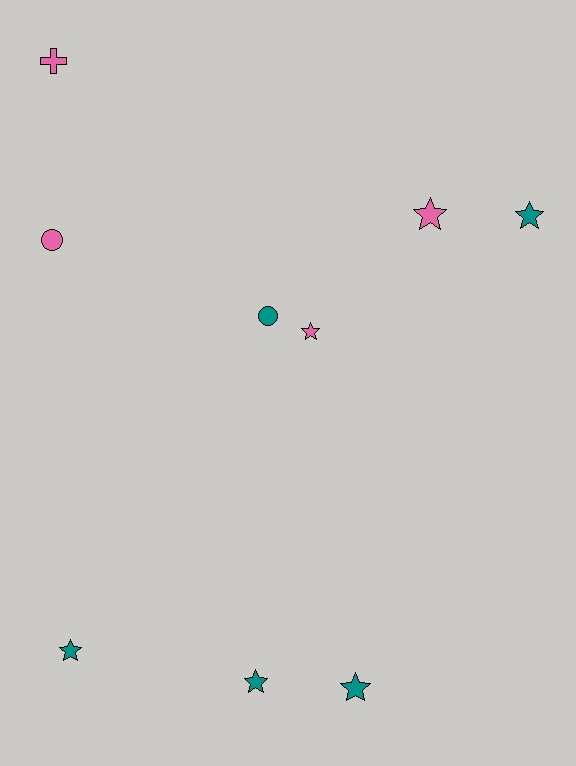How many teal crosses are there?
There are no teal crosses.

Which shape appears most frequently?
Star, with 6 objects.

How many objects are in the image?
There are 9 objects.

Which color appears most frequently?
Teal, with 5 objects.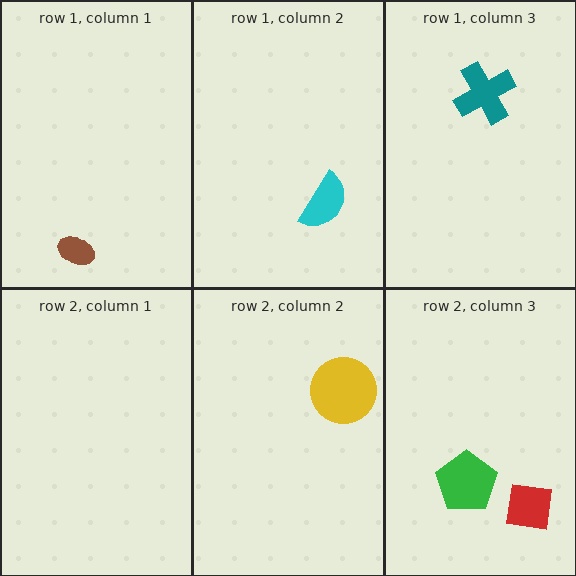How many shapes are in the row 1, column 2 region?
1.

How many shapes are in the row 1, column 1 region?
1.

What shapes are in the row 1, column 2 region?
The cyan semicircle.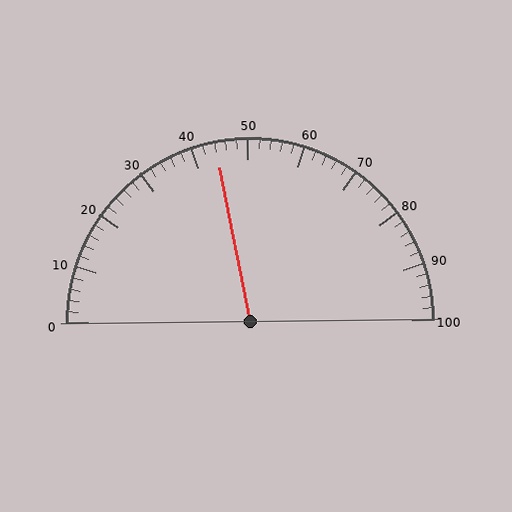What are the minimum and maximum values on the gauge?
The gauge ranges from 0 to 100.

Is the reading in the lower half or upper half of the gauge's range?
The reading is in the lower half of the range (0 to 100).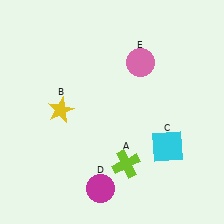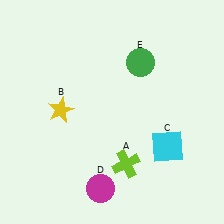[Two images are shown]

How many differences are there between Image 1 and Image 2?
There is 1 difference between the two images.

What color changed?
The circle (E) changed from pink in Image 1 to green in Image 2.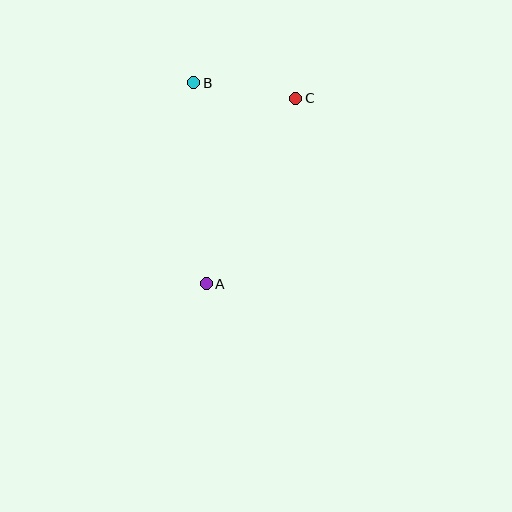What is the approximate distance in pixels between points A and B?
The distance between A and B is approximately 202 pixels.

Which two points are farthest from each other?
Points A and C are farthest from each other.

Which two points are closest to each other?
Points B and C are closest to each other.